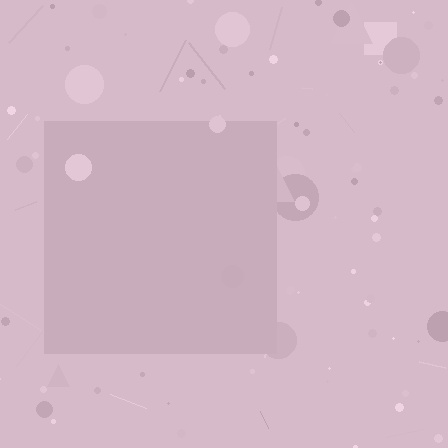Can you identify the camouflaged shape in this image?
The camouflaged shape is a square.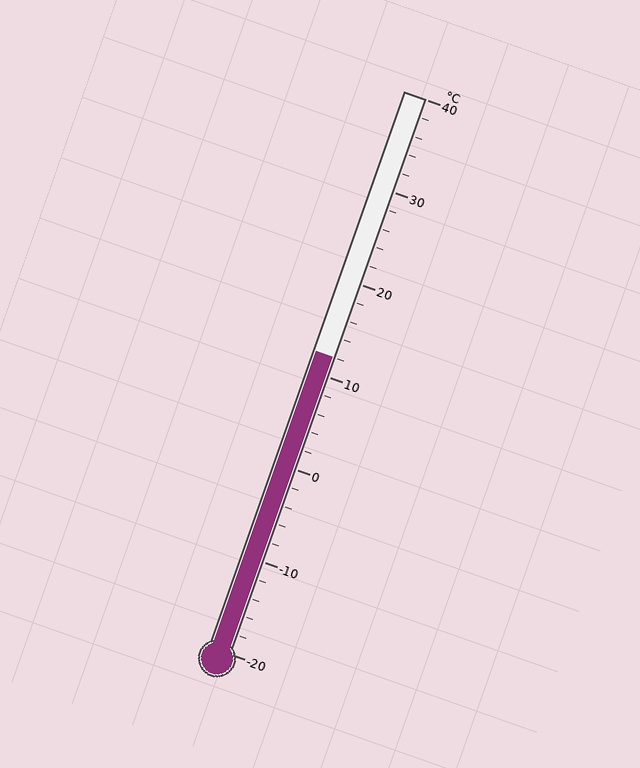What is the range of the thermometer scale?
The thermometer scale ranges from -20°C to 40°C.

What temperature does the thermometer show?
The thermometer shows approximately 12°C.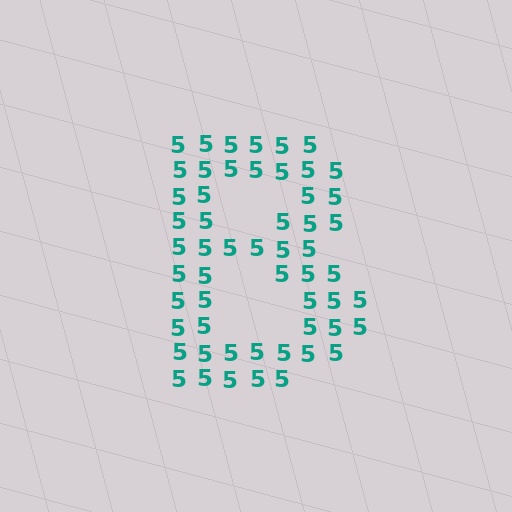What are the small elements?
The small elements are digit 5's.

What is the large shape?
The large shape is the letter B.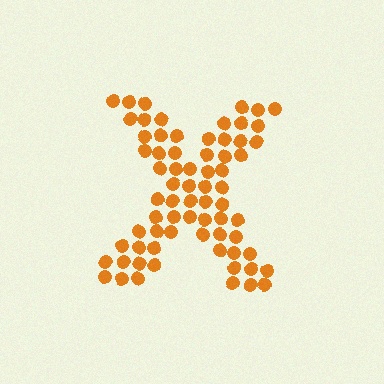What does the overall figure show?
The overall figure shows the letter X.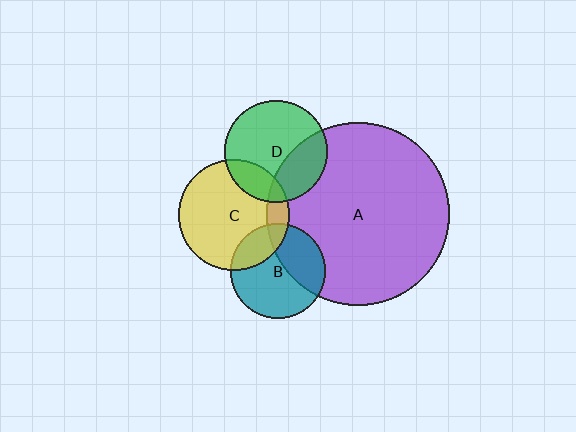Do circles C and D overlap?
Yes.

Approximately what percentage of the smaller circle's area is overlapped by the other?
Approximately 20%.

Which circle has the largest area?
Circle A (purple).